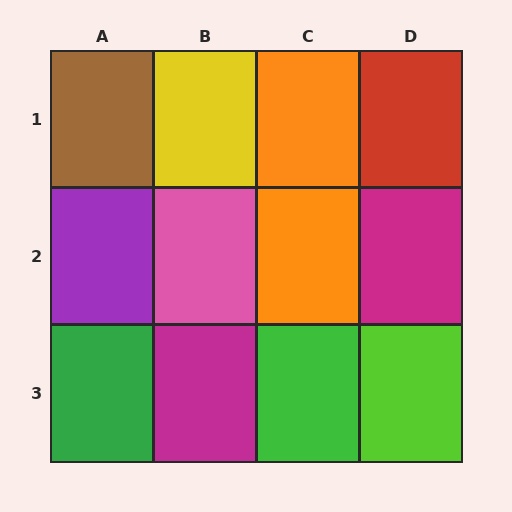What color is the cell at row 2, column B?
Pink.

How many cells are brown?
1 cell is brown.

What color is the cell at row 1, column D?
Red.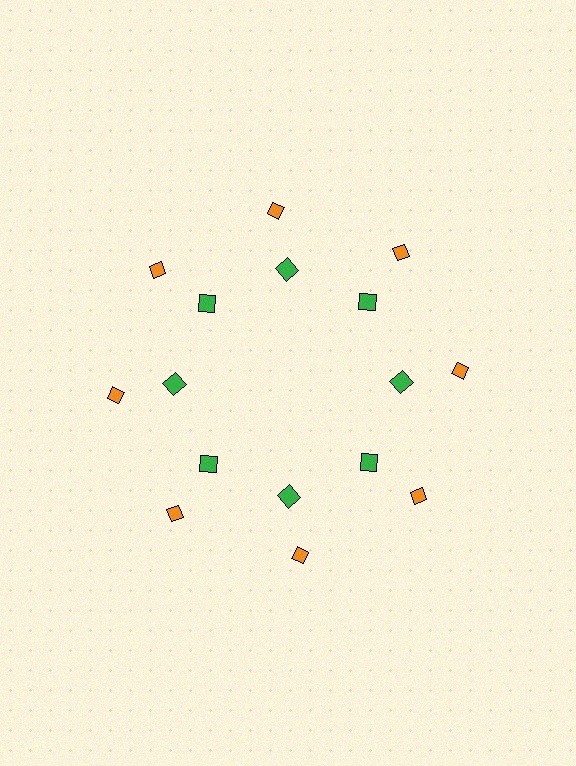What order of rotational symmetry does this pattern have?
This pattern has 8-fold rotational symmetry.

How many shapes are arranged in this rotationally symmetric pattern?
There are 16 shapes, arranged in 8 groups of 2.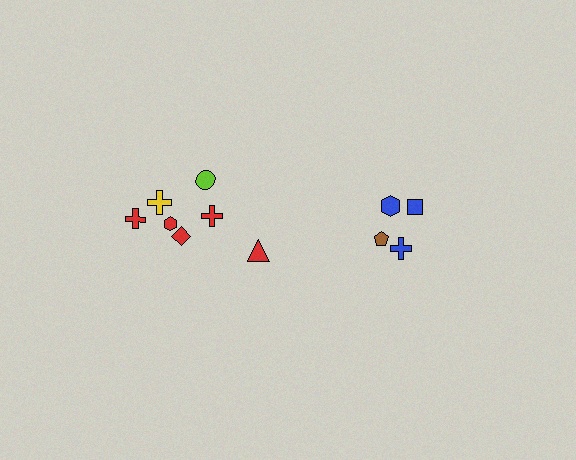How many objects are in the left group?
There are 7 objects.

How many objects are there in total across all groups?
There are 11 objects.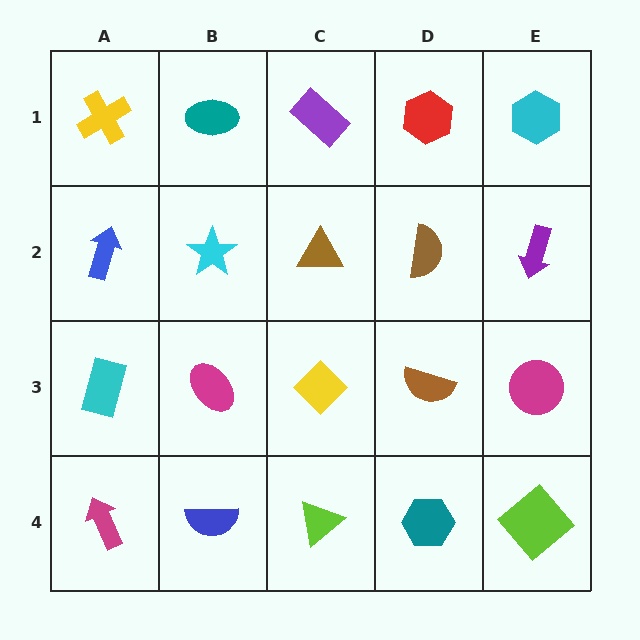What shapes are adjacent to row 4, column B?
A magenta ellipse (row 3, column B), a magenta arrow (row 4, column A), a lime triangle (row 4, column C).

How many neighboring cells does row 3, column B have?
4.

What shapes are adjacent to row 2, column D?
A red hexagon (row 1, column D), a brown semicircle (row 3, column D), a brown triangle (row 2, column C), a purple arrow (row 2, column E).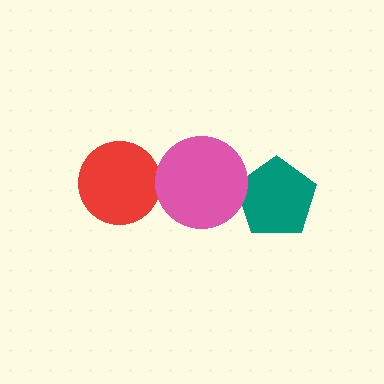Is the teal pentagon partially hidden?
Yes, it is partially covered by another shape.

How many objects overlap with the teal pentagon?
1 object overlaps with the teal pentagon.